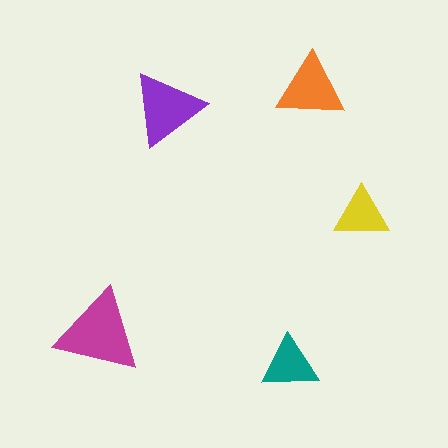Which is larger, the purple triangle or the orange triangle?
The purple one.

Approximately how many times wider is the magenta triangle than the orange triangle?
About 1.5 times wider.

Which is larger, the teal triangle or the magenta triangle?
The magenta one.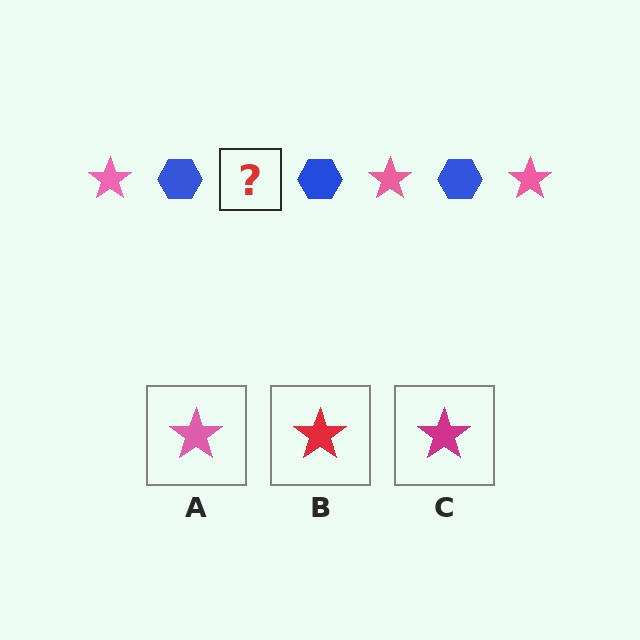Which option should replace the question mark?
Option A.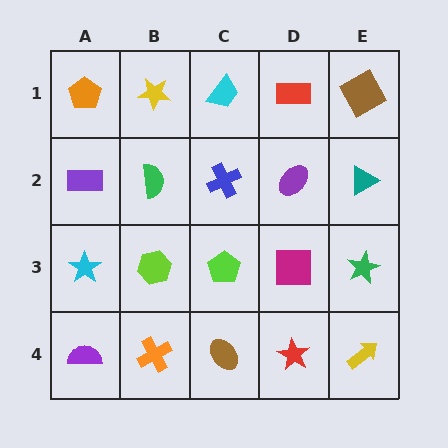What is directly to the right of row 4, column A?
An orange cross.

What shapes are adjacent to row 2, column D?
A red rectangle (row 1, column D), a magenta square (row 3, column D), a blue cross (row 2, column C), a teal triangle (row 2, column E).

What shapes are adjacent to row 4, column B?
A lime hexagon (row 3, column B), a purple semicircle (row 4, column A), a brown ellipse (row 4, column C).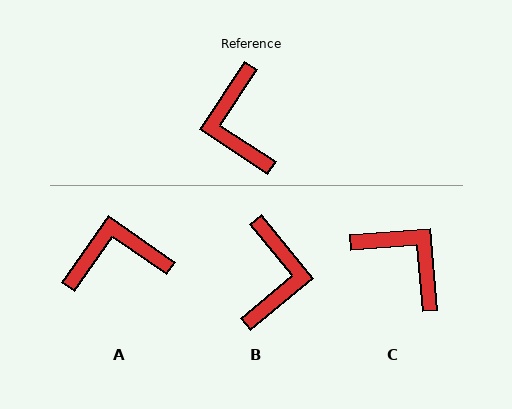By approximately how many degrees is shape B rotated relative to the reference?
Approximately 163 degrees counter-clockwise.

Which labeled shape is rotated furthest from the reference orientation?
B, about 163 degrees away.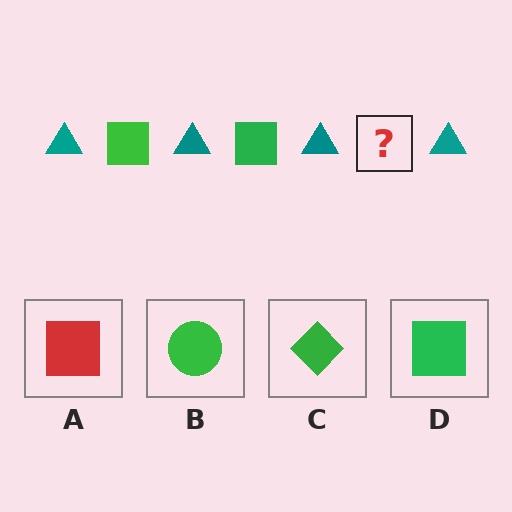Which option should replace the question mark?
Option D.